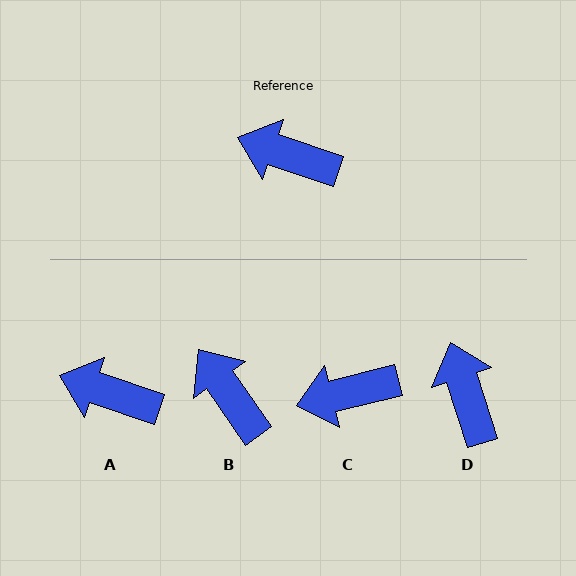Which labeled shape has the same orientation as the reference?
A.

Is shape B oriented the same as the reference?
No, it is off by about 36 degrees.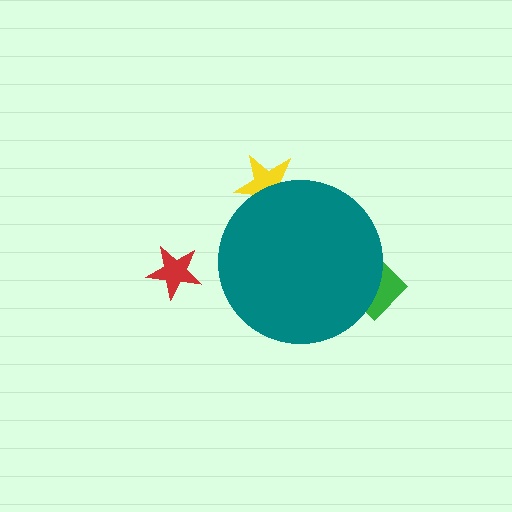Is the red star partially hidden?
No, the red star is fully visible.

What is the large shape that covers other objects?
A teal circle.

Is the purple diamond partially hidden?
Yes, the purple diamond is partially hidden behind the teal circle.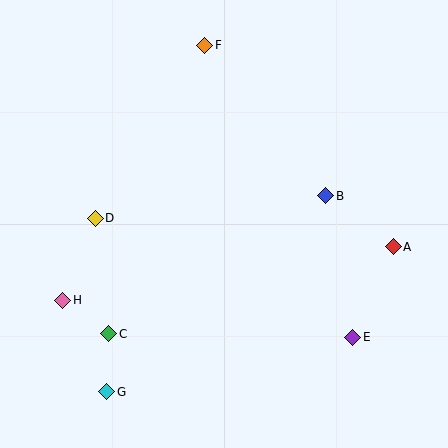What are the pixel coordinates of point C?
Point C is at (109, 334).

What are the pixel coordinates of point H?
Point H is at (63, 300).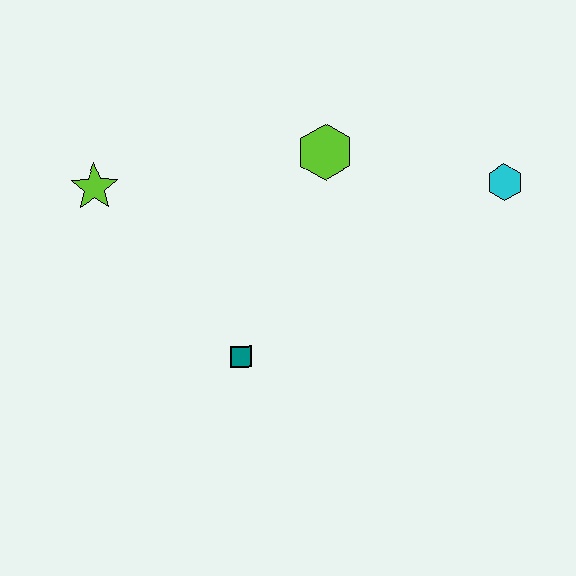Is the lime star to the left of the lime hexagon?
Yes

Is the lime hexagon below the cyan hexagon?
No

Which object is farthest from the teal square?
The cyan hexagon is farthest from the teal square.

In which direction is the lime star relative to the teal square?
The lime star is above the teal square.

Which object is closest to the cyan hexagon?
The lime hexagon is closest to the cyan hexagon.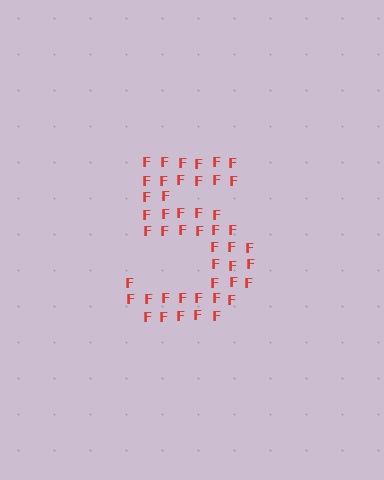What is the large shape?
The large shape is the digit 5.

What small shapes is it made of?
It is made of small letter F's.